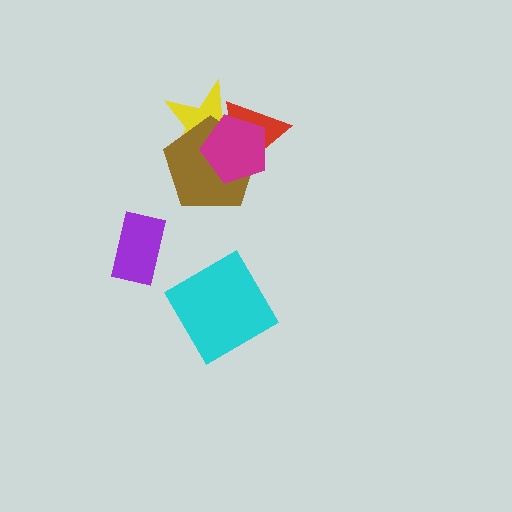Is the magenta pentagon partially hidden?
No, no other shape covers it.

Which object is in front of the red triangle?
The magenta pentagon is in front of the red triangle.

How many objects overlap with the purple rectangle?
0 objects overlap with the purple rectangle.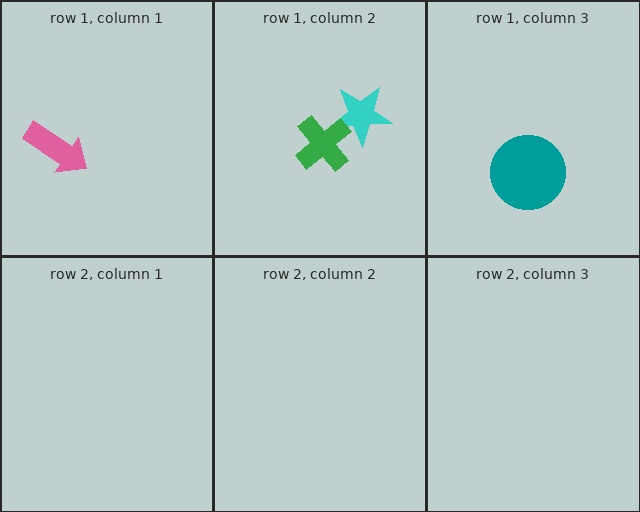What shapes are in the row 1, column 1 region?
The pink arrow.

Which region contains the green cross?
The row 1, column 2 region.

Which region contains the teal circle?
The row 1, column 3 region.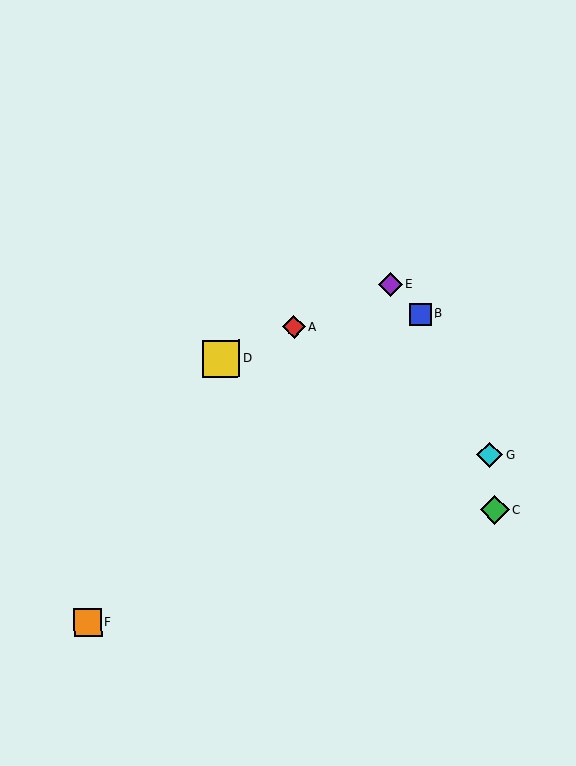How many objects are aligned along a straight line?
3 objects (A, D, E) are aligned along a straight line.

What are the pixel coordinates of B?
Object B is at (421, 314).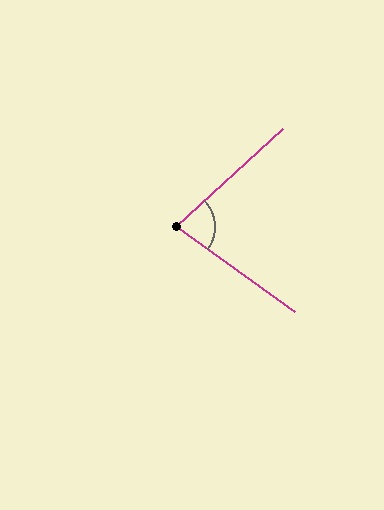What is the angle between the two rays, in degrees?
Approximately 78 degrees.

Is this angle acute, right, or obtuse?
It is acute.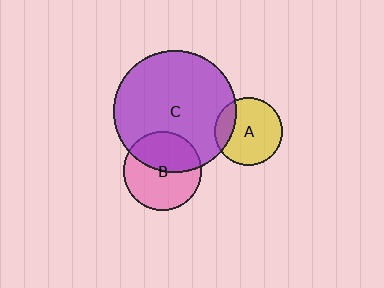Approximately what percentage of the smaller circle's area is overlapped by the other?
Approximately 45%.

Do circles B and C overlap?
Yes.